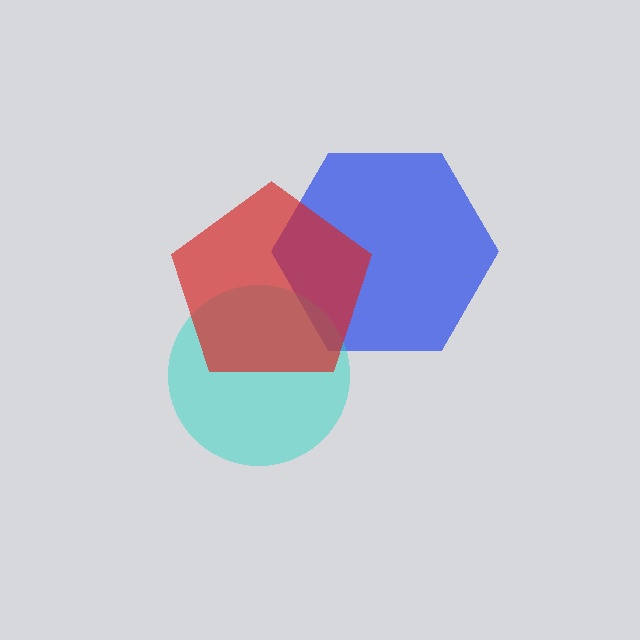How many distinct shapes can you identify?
There are 3 distinct shapes: a blue hexagon, a cyan circle, a red pentagon.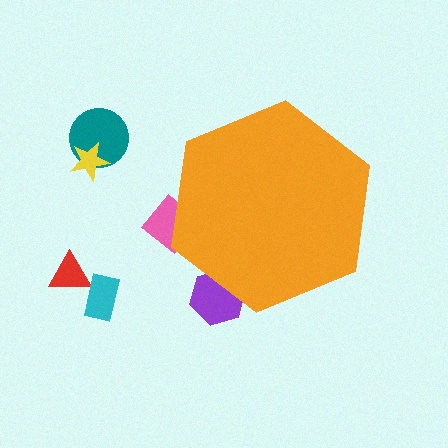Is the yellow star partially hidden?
No, the yellow star is fully visible.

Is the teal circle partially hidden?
No, the teal circle is fully visible.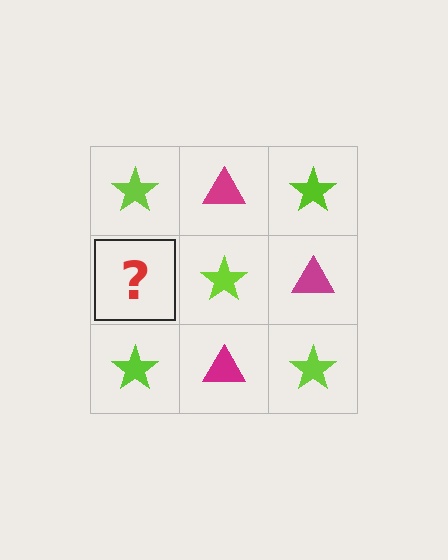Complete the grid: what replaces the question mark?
The question mark should be replaced with a magenta triangle.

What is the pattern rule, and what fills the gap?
The rule is that it alternates lime star and magenta triangle in a checkerboard pattern. The gap should be filled with a magenta triangle.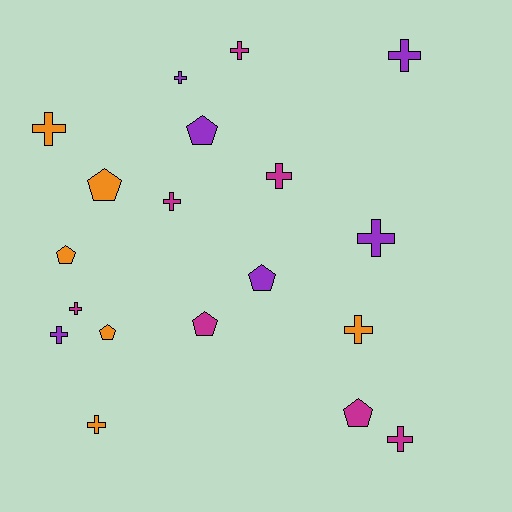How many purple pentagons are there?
There are 2 purple pentagons.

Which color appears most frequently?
Magenta, with 7 objects.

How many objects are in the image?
There are 19 objects.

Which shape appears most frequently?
Cross, with 12 objects.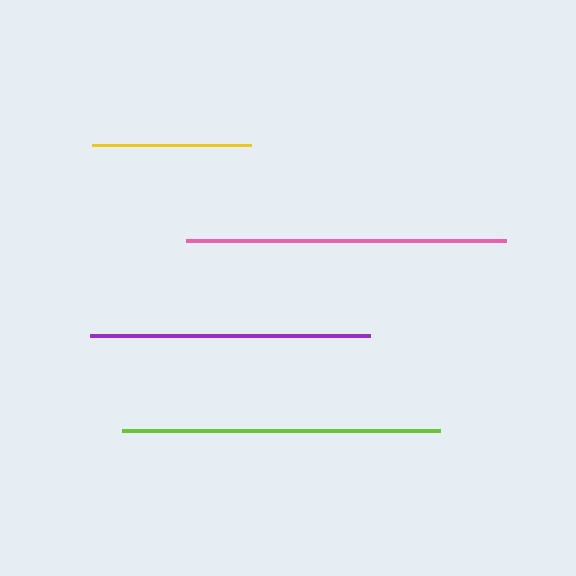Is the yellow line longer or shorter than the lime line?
The lime line is longer than the yellow line.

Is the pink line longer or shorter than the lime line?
The pink line is longer than the lime line.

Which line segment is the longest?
The pink line is the longest at approximately 320 pixels.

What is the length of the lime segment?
The lime segment is approximately 318 pixels long.